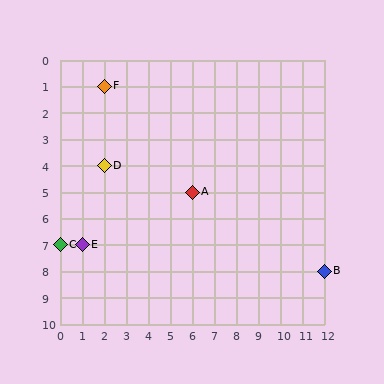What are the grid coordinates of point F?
Point F is at grid coordinates (2, 1).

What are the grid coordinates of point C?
Point C is at grid coordinates (0, 7).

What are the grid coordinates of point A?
Point A is at grid coordinates (6, 5).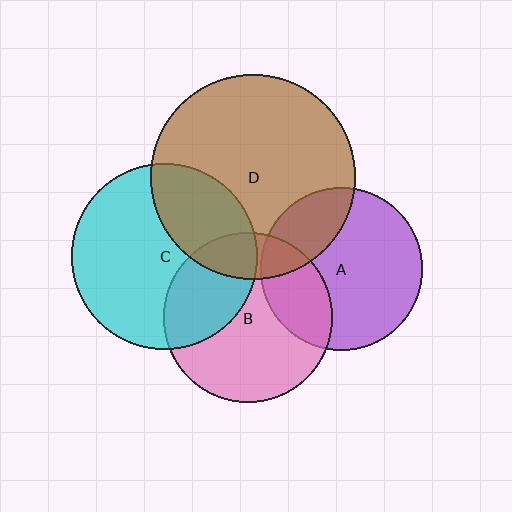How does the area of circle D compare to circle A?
Approximately 1.6 times.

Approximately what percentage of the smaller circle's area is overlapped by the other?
Approximately 35%.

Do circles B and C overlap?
Yes.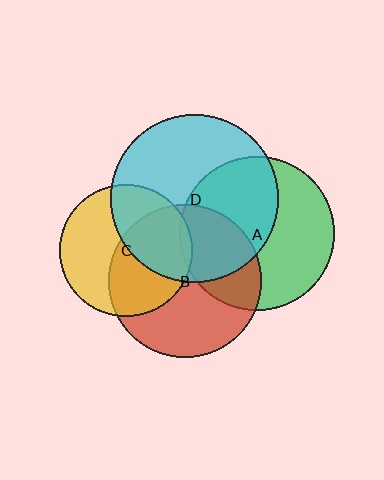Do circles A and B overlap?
Yes.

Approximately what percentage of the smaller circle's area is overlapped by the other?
Approximately 35%.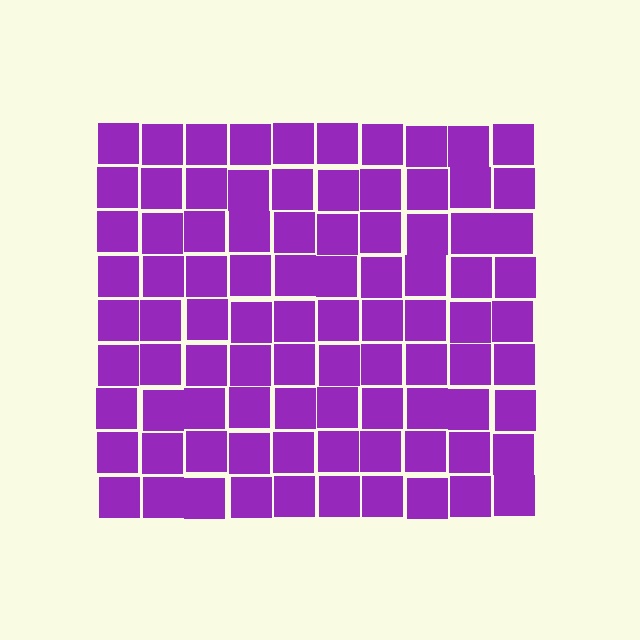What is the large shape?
The large shape is a square.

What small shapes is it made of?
It is made of small squares.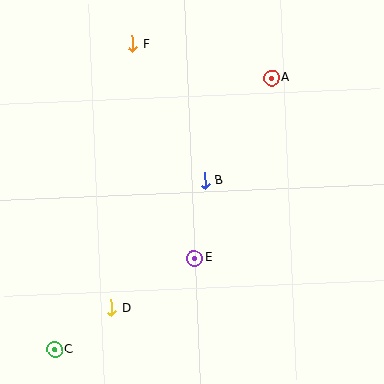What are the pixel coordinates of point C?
Point C is at (55, 350).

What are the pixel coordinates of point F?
Point F is at (133, 44).